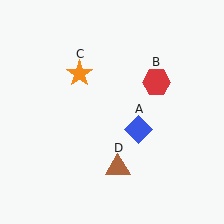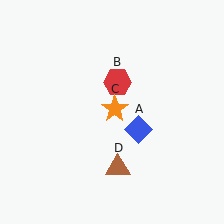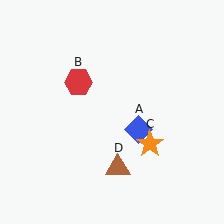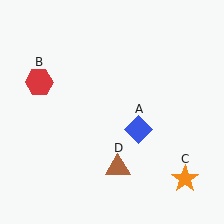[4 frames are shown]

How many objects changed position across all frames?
2 objects changed position: red hexagon (object B), orange star (object C).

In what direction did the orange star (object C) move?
The orange star (object C) moved down and to the right.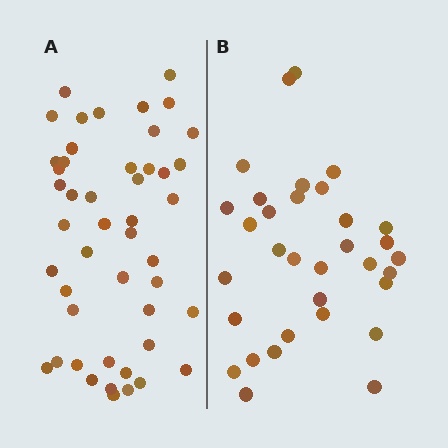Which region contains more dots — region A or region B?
Region A (the left region) has more dots.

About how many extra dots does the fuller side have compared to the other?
Region A has approximately 15 more dots than region B.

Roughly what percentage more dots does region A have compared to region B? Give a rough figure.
About 40% more.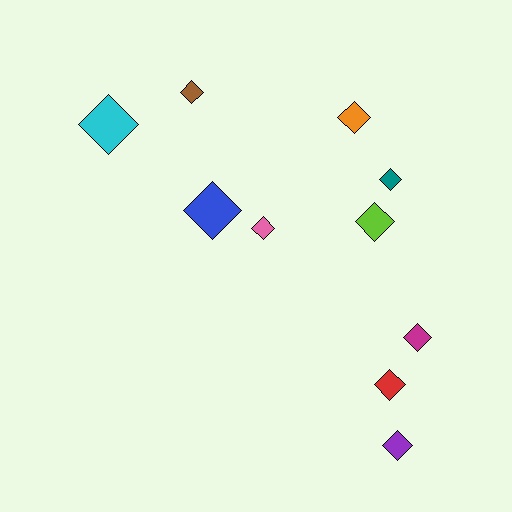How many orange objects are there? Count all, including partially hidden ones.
There is 1 orange object.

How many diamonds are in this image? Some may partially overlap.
There are 10 diamonds.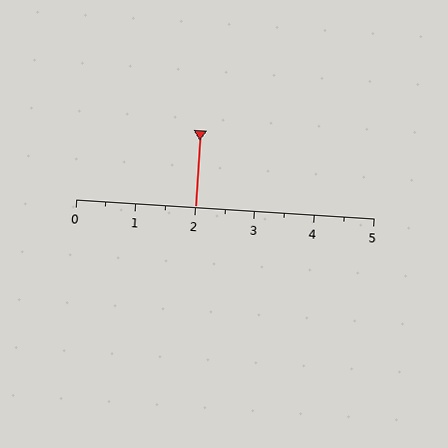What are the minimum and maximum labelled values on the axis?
The axis runs from 0 to 5.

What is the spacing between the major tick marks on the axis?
The major ticks are spaced 1 apart.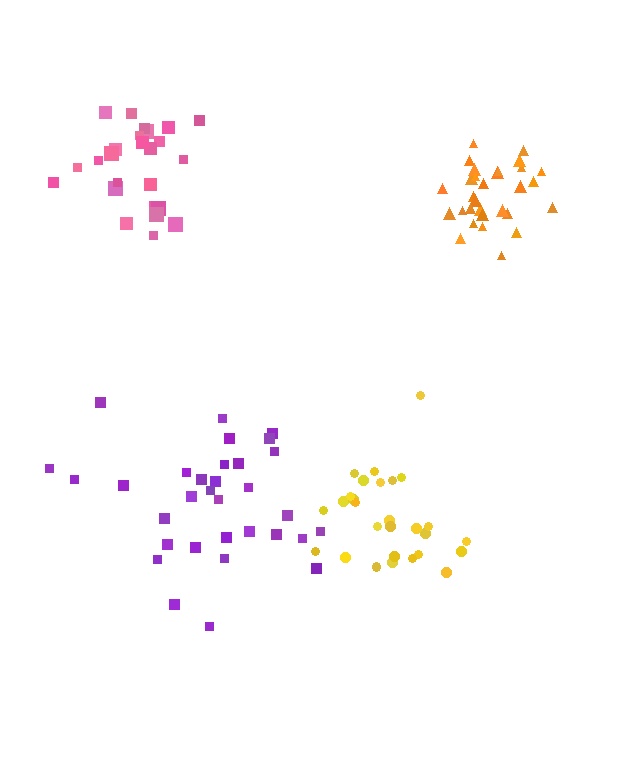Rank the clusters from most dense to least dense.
orange, pink, yellow, purple.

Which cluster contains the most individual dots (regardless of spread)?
Purple (32).